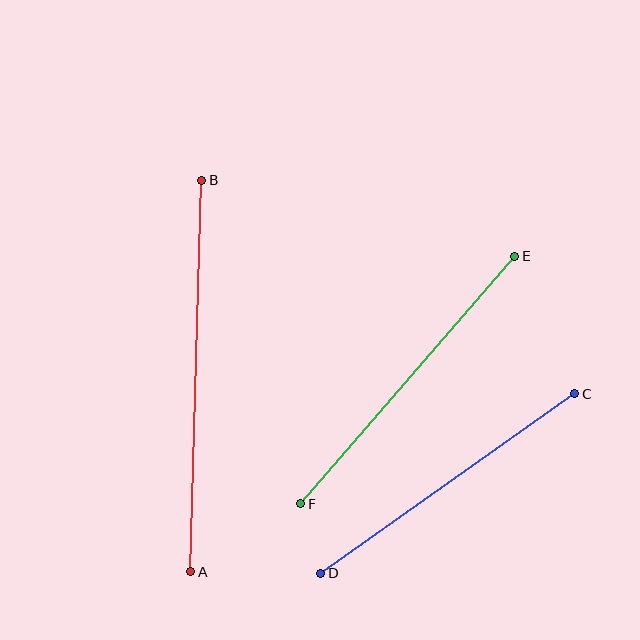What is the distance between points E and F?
The distance is approximately 328 pixels.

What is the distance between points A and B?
The distance is approximately 392 pixels.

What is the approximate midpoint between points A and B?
The midpoint is at approximately (196, 376) pixels.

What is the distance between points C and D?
The distance is approximately 311 pixels.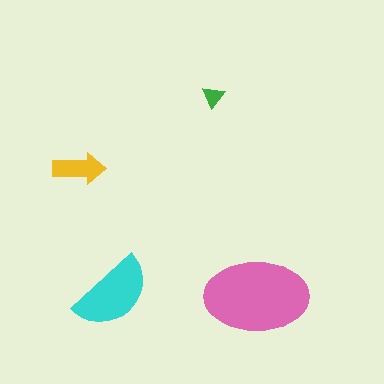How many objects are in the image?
There are 4 objects in the image.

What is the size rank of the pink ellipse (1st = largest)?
1st.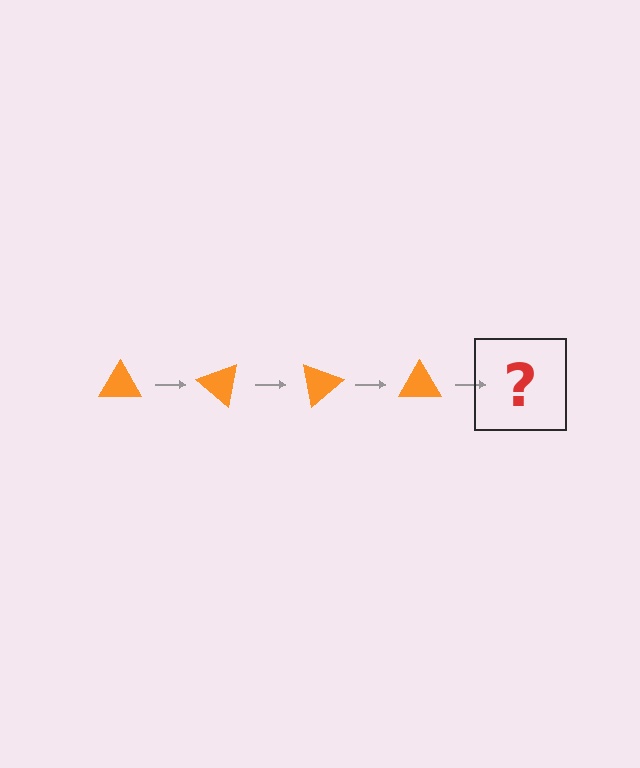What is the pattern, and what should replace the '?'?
The pattern is that the triangle rotates 40 degrees each step. The '?' should be an orange triangle rotated 160 degrees.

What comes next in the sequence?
The next element should be an orange triangle rotated 160 degrees.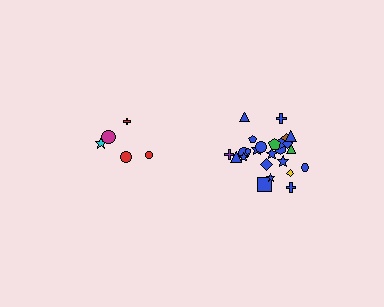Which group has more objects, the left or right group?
The right group.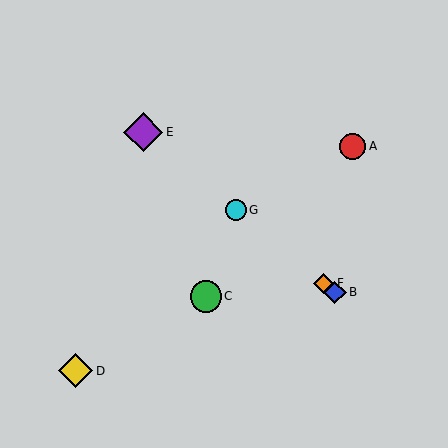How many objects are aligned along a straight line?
4 objects (B, E, F, G) are aligned along a straight line.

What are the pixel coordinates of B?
Object B is at (335, 293).